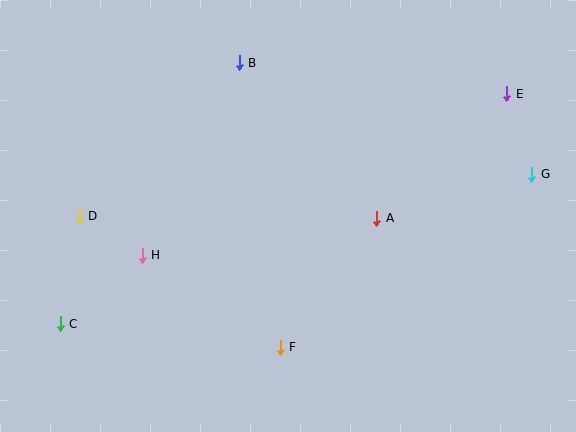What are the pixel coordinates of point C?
Point C is at (60, 324).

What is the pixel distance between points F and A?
The distance between F and A is 161 pixels.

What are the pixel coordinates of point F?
Point F is at (280, 347).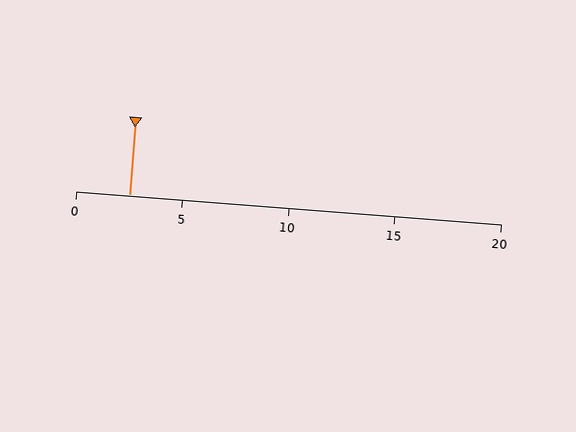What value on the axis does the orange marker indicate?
The marker indicates approximately 2.5.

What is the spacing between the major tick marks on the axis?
The major ticks are spaced 5 apart.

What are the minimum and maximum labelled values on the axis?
The axis runs from 0 to 20.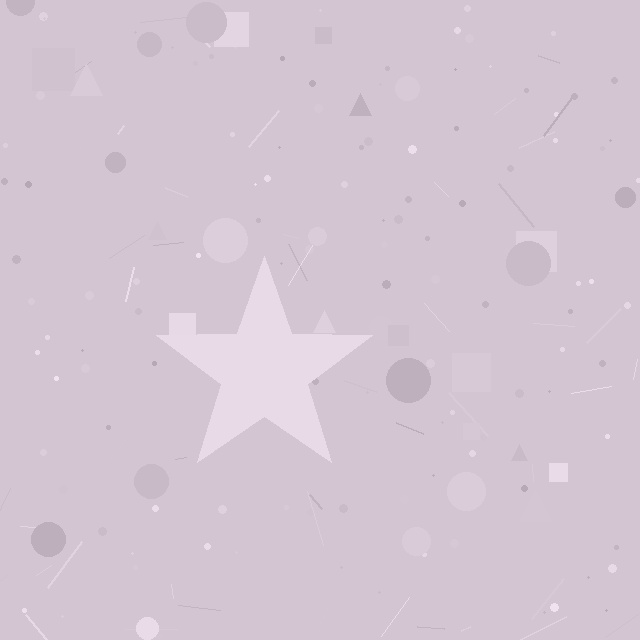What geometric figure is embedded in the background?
A star is embedded in the background.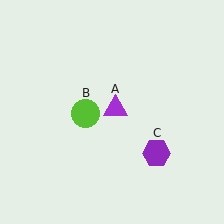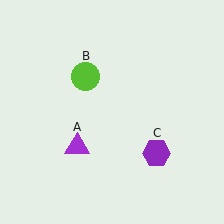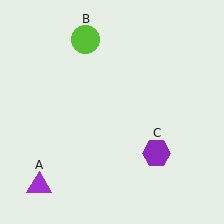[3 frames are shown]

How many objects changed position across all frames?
2 objects changed position: purple triangle (object A), lime circle (object B).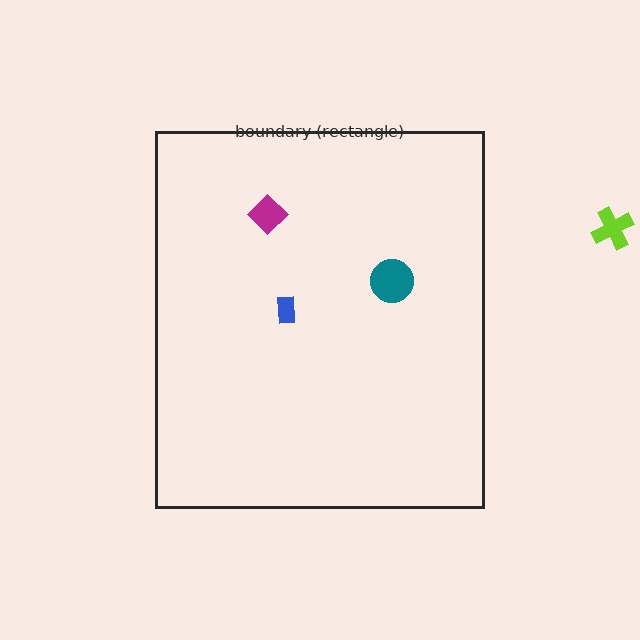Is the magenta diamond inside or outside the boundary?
Inside.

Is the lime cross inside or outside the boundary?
Outside.